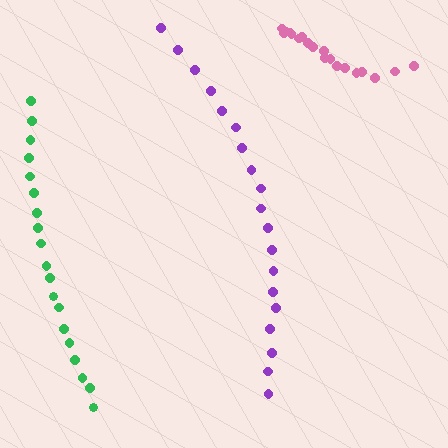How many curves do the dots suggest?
There are 3 distinct paths.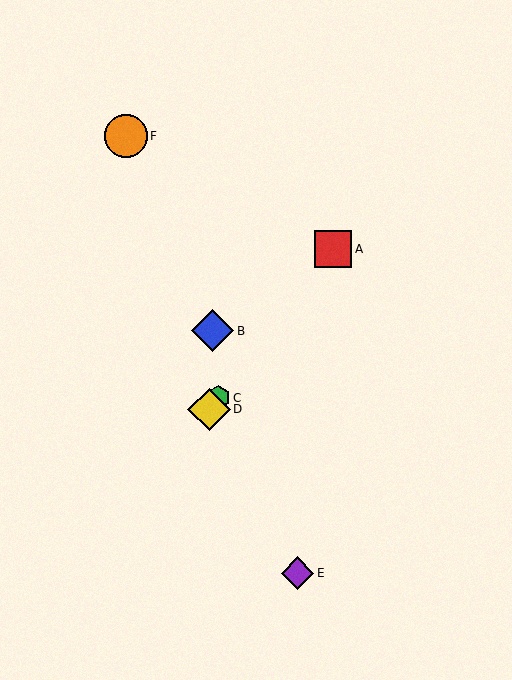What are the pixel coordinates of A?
Object A is at (333, 249).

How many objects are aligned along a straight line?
3 objects (A, C, D) are aligned along a straight line.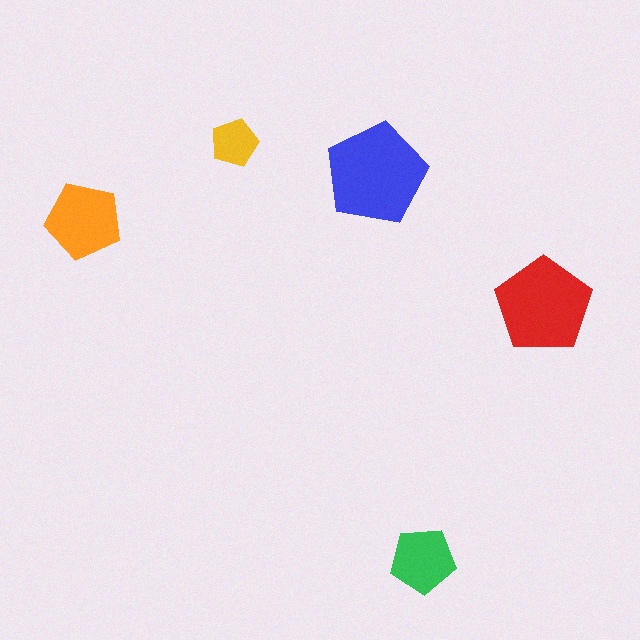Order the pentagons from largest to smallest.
the blue one, the red one, the orange one, the green one, the yellow one.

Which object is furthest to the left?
The orange pentagon is leftmost.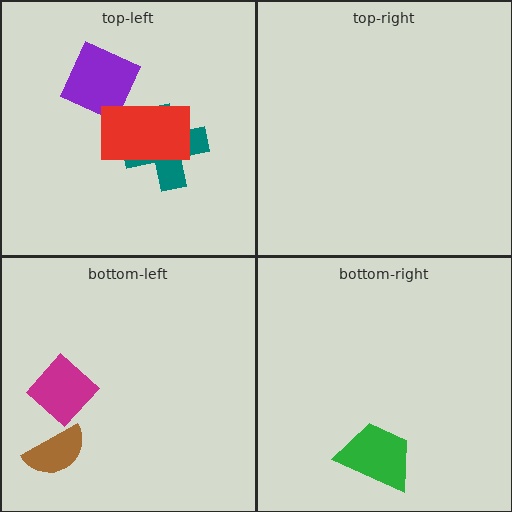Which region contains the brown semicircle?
The bottom-left region.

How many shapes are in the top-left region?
3.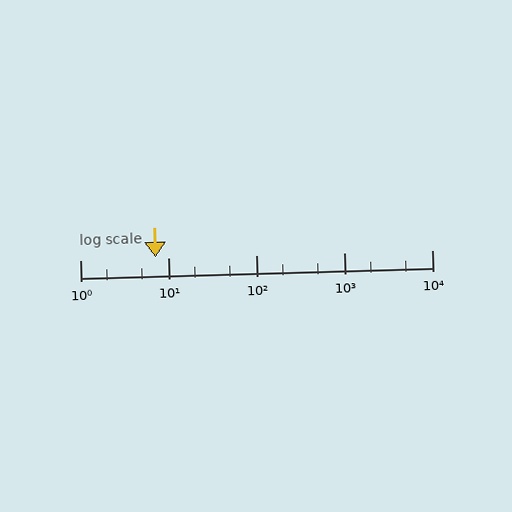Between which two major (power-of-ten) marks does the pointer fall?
The pointer is between 1 and 10.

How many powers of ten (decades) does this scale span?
The scale spans 4 decades, from 1 to 10000.